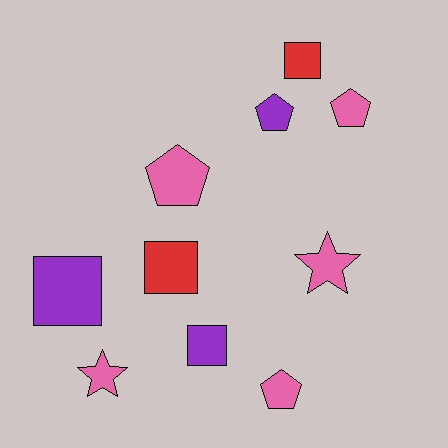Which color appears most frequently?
Pink, with 5 objects.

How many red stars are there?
There are no red stars.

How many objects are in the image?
There are 10 objects.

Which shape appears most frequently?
Pentagon, with 4 objects.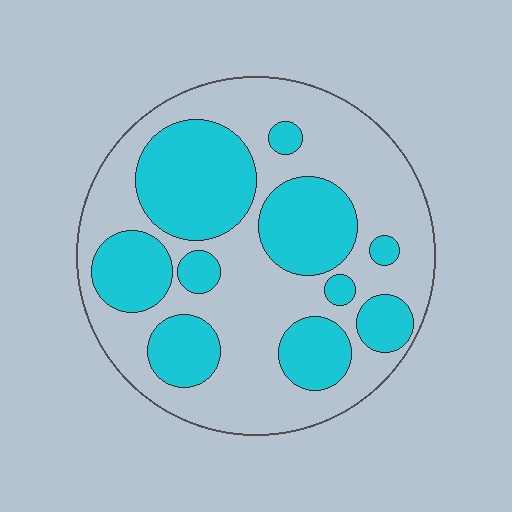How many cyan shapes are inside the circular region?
10.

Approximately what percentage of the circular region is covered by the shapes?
Approximately 40%.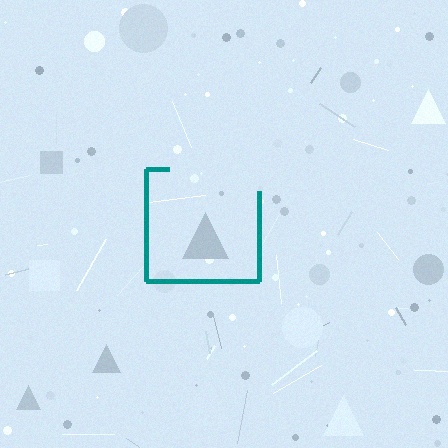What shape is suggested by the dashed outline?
The dashed outline suggests a square.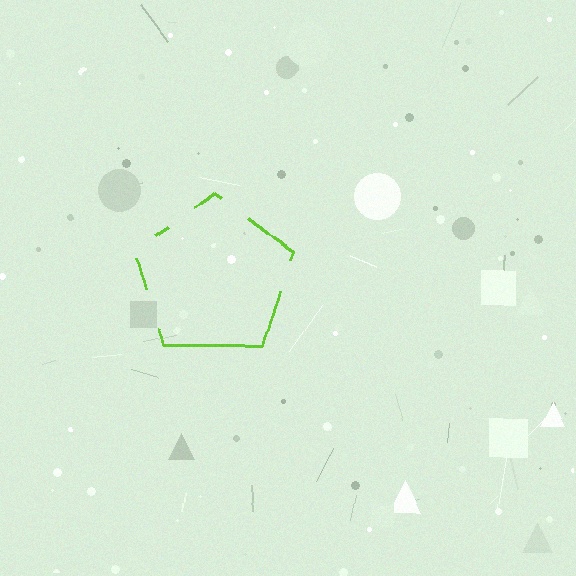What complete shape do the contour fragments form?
The contour fragments form a pentagon.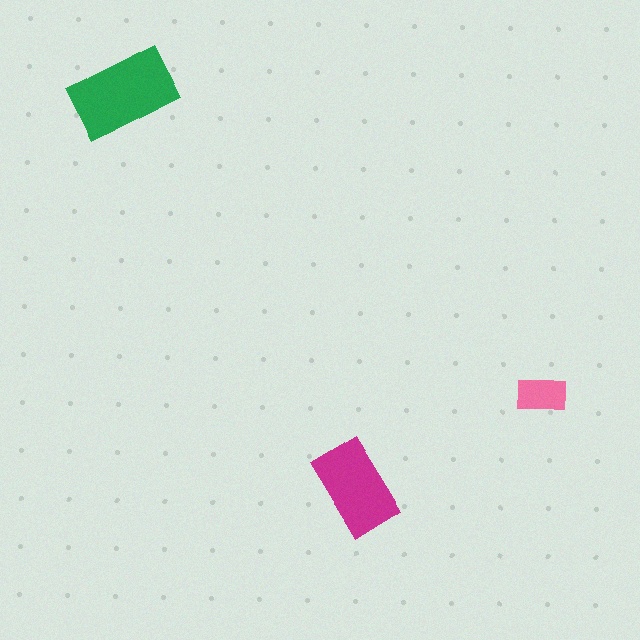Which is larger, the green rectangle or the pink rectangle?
The green one.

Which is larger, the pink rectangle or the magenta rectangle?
The magenta one.